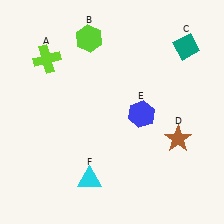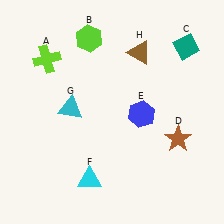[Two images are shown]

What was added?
A cyan triangle (G), a brown triangle (H) were added in Image 2.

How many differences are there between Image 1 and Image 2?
There are 2 differences between the two images.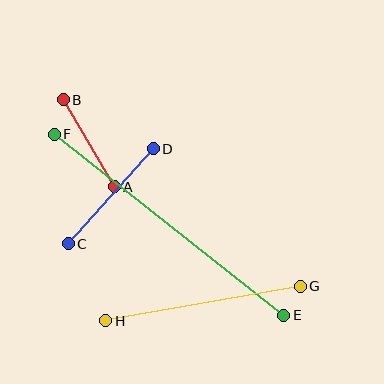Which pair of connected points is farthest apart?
Points E and F are farthest apart.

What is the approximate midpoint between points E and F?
The midpoint is at approximately (169, 225) pixels.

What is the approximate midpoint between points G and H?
The midpoint is at approximately (203, 303) pixels.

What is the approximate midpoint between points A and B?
The midpoint is at approximately (89, 143) pixels.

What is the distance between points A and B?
The distance is approximately 101 pixels.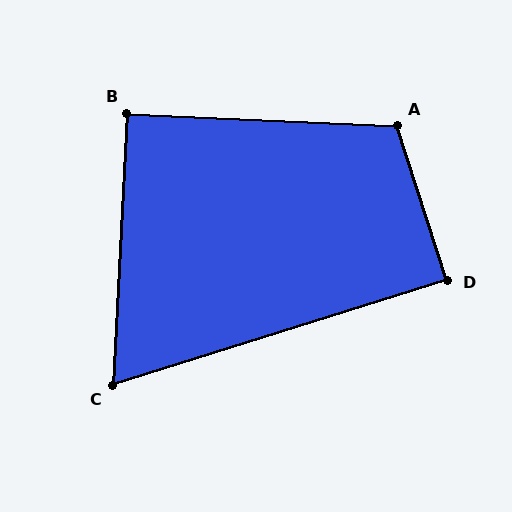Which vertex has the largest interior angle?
A, at approximately 110 degrees.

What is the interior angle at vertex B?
Approximately 90 degrees (approximately right).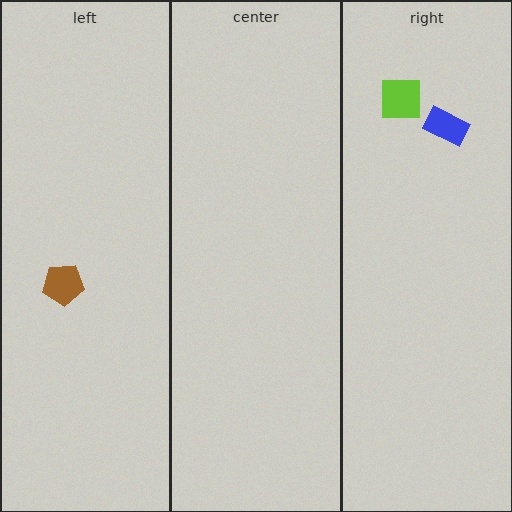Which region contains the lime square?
The right region.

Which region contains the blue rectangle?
The right region.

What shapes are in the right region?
The blue rectangle, the lime square.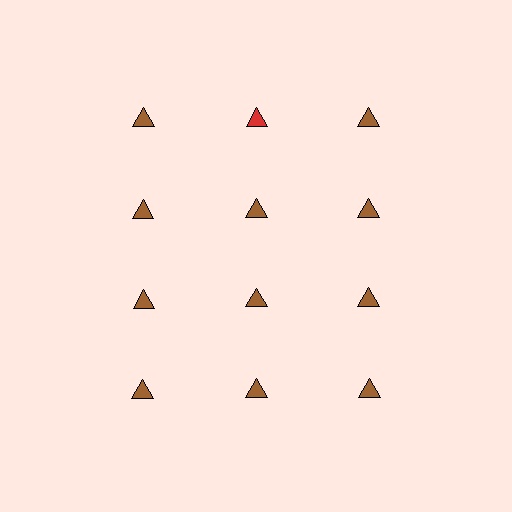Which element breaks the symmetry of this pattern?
The red triangle in the top row, second from left column breaks the symmetry. All other shapes are brown triangles.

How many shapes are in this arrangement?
There are 12 shapes arranged in a grid pattern.